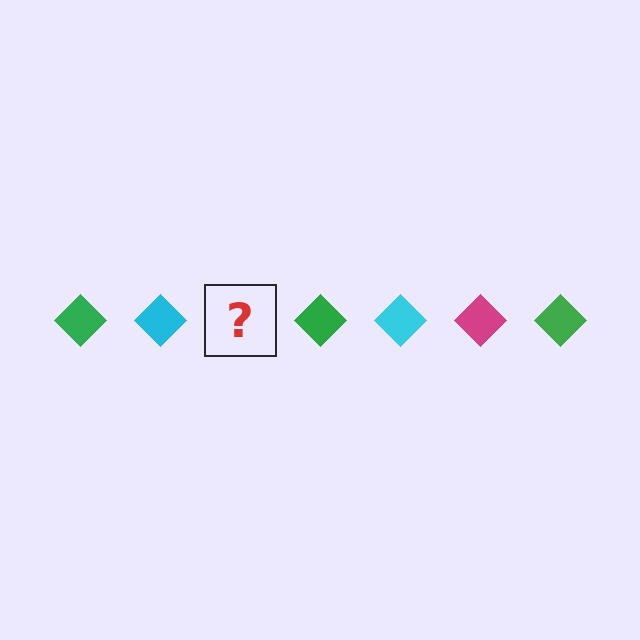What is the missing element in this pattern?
The missing element is a magenta diamond.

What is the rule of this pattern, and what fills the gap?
The rule is that the pattern cycles through green, cyan, magenta diamonds. The gap should be filled with a magenta diamond.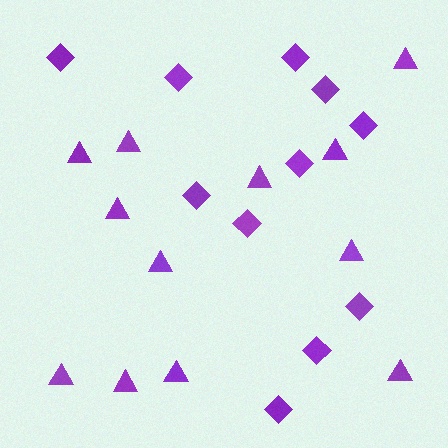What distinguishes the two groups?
There are 2 groups: one group of triangles (12) and one group of diamonds (11).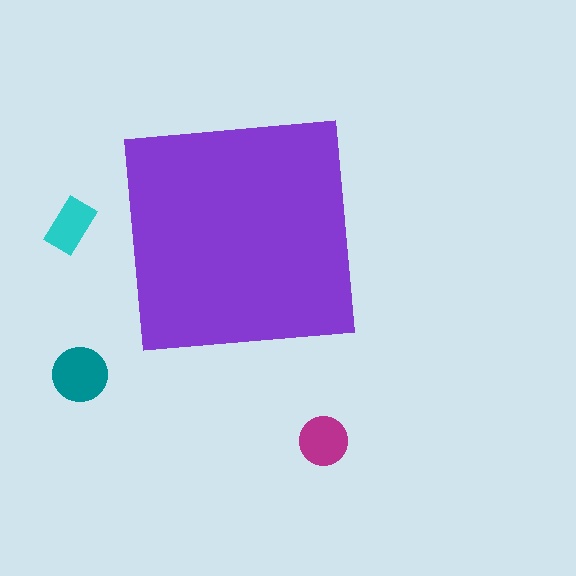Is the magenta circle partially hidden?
No, the magenta circle is fully visible.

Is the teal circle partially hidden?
No, the teal circle is fully visible.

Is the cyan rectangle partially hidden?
No, the cyan rectangle is fully visible.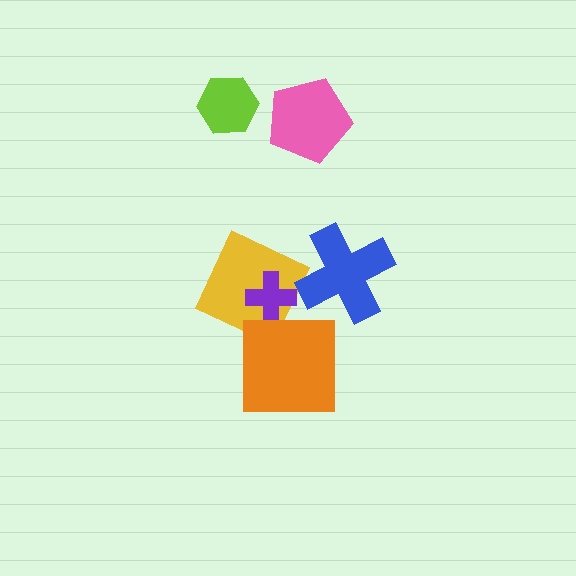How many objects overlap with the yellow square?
1 object overlaps with the yellow square.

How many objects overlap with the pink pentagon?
0 objects overlap with the pink pentagon.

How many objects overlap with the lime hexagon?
0 objects overlap with the lime hexagon.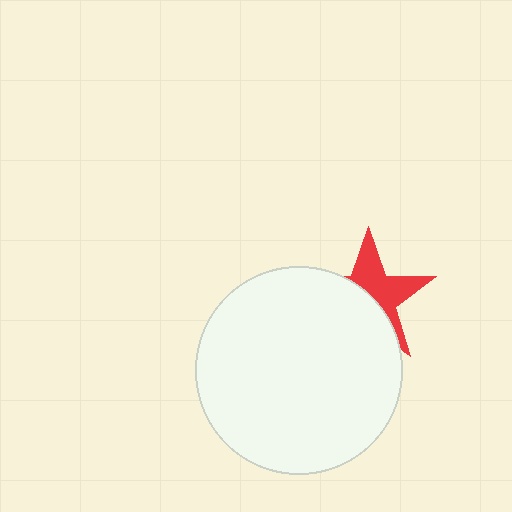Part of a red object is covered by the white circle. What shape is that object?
It is a star.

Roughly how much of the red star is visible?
About half of it is visible (roughly 48%).